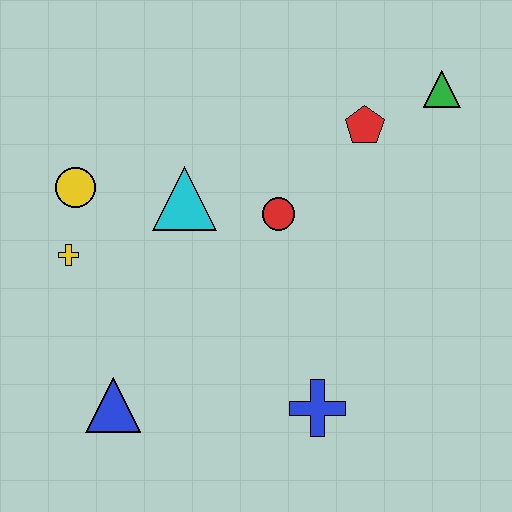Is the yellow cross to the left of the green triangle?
Yes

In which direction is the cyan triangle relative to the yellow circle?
The cyan triangle is to the right of the yellow circle.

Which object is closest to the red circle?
The cyan triangle is closest to the red circle.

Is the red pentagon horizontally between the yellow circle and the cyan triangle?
No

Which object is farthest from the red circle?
The blue triangle is farthest from the red circle.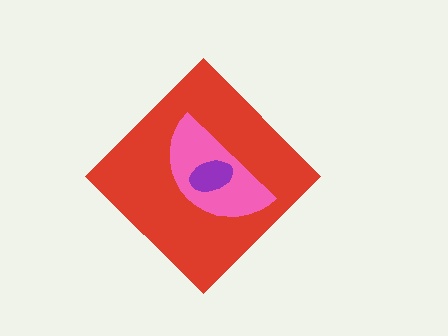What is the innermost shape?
The purple ellipse.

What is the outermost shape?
The red diamond.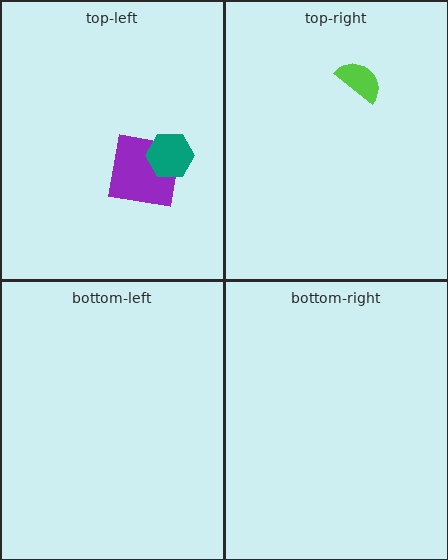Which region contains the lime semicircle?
The top-right region.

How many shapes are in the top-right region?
1.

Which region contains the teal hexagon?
The top-left region.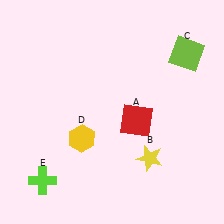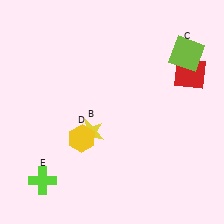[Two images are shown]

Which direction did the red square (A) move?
The red square (A) moved right.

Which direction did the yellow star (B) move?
The yellow star (B) moved left.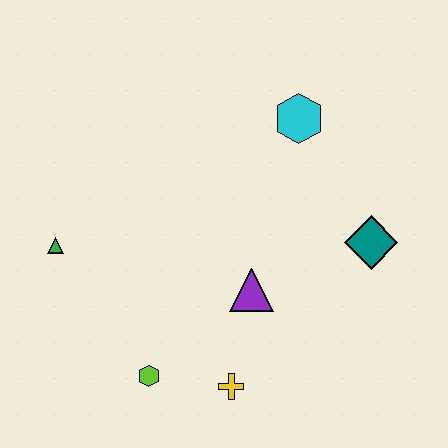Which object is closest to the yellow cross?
The lime hexagon is closest to the yellow cross.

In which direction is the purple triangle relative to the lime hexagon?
The purple triangle is to the right of the lime hexagon.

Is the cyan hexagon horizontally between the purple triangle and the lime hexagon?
No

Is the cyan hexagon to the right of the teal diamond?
No